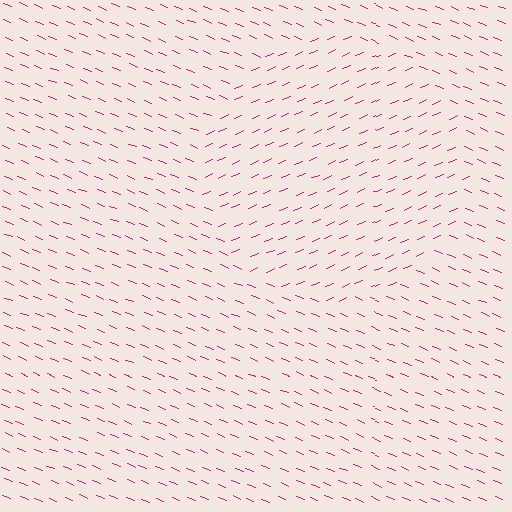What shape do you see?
I see a circle.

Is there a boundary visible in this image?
Yes, there is a texture boundary formed by a change in line orientation.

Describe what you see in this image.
The image is filled with small magenta line segments. A circle region in the image has lines oriented differently from the surrounding lines, creating a visible texture boundary.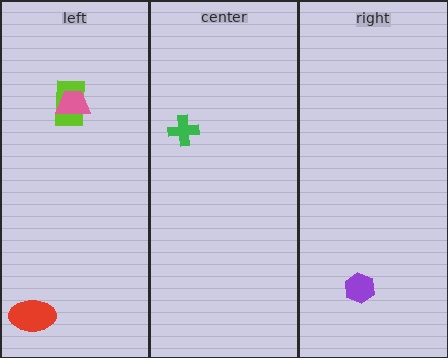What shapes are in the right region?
The purple hexagon.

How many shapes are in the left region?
3.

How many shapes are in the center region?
1.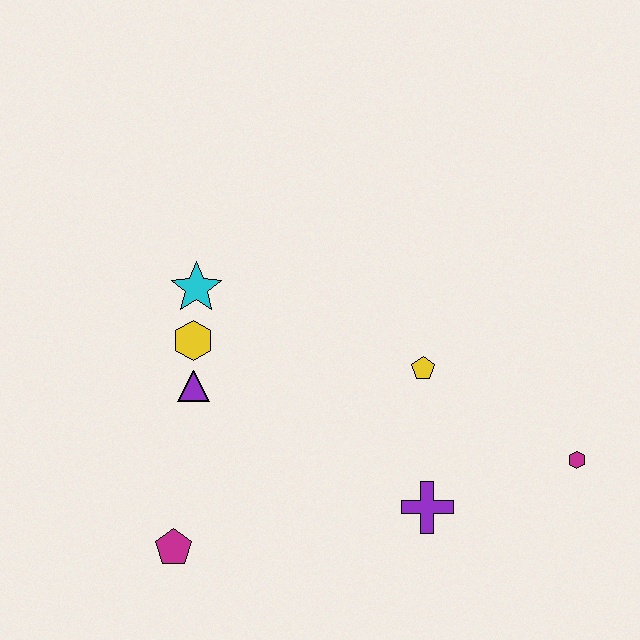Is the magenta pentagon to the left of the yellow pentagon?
Yes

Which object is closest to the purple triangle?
The yellow hexagon is closest to the purple triangle.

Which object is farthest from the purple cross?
The cyan star is farthest from the purple cross.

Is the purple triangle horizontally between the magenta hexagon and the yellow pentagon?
No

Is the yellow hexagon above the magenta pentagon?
Yes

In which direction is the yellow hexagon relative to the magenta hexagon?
The yellow hexagon is to the left of the magenta hexagon.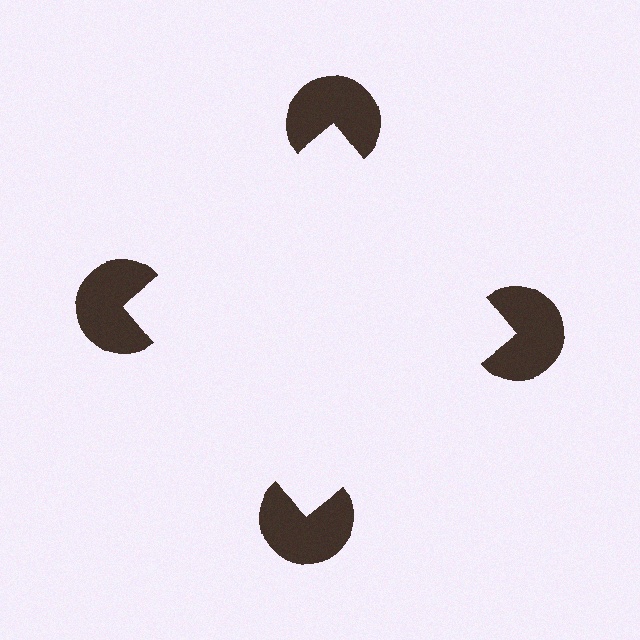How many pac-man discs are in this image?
There are 4 — one at each vertex of the illusory square.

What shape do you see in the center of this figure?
An illusory square — its edges are inferred from the aligned wedge cuts in the pac-man discs, not physically drawn.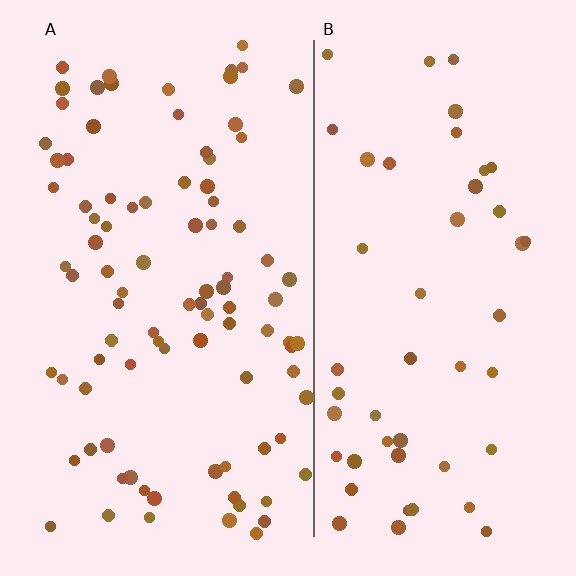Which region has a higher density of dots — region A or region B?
A (the left).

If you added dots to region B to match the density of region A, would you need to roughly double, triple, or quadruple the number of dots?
Approximately double.